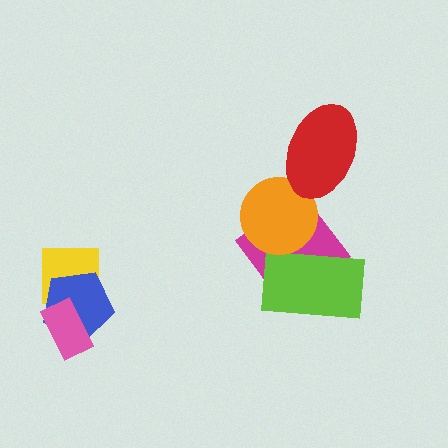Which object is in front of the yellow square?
The blue pentagon is in front of the yellow square.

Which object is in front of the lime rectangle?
The orange circle is in front of the lime rectangle.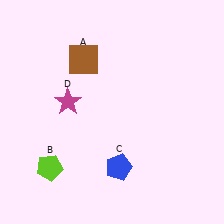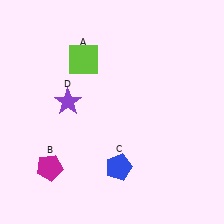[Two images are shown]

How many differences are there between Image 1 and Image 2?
There are 3 differences between the two images.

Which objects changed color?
A changed from brown to lime. B changed from lime to magenta. D changed from magenta to purple.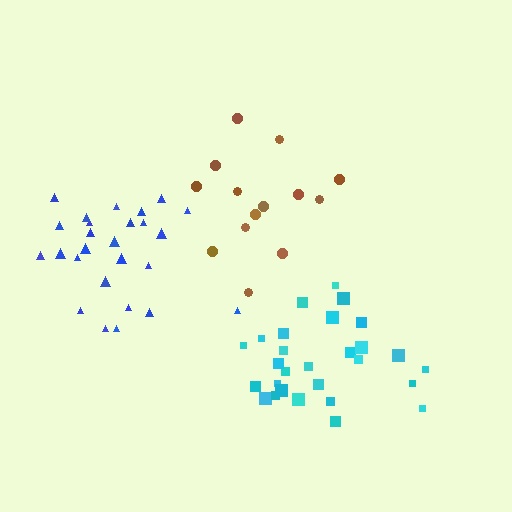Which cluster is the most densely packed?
Cyan.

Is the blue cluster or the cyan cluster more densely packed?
Cyan.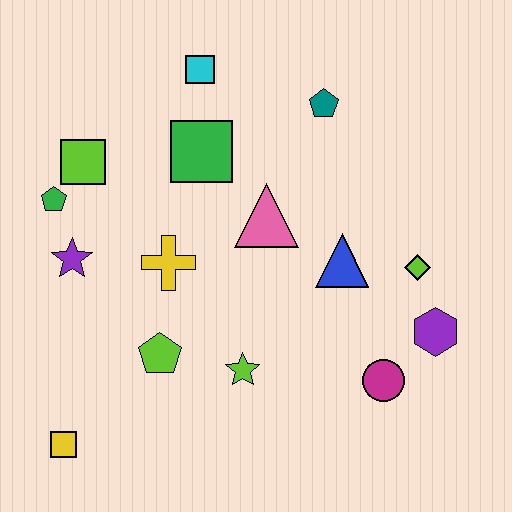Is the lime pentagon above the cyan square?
No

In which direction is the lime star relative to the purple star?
The lime star is to the right of the purple star.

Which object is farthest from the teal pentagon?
The yellow square is farthest from the teal pentagon.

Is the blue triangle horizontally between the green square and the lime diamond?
Yes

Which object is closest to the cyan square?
The green square is closest to the cyan square.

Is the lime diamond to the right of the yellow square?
Yes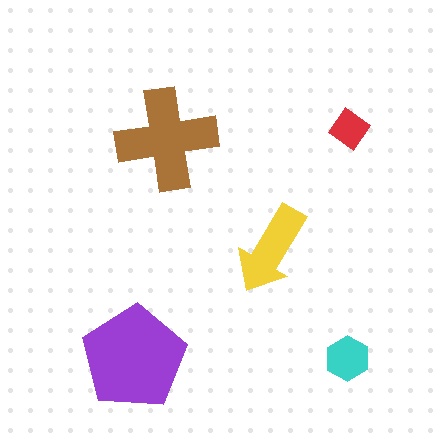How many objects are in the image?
There are 5 objects in the image.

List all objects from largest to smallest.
The purple pentagon, the brown cross, the yellow arrow, the cyan hexagon, the red diamond.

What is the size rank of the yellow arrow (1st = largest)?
3rd.